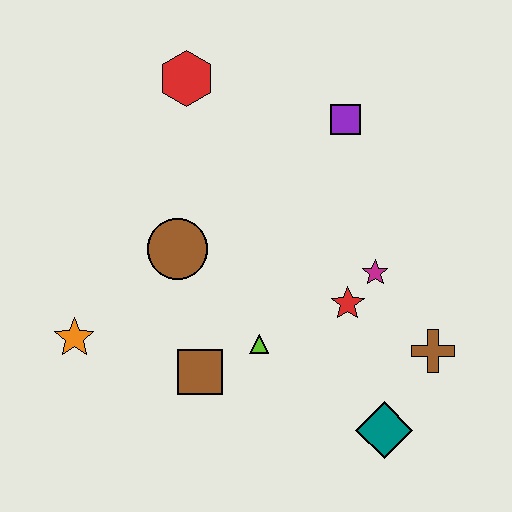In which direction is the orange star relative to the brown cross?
The orange star is to the left of the brown cross.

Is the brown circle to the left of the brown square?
Yes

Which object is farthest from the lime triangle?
The red hexagon is farthest from the lime triangle.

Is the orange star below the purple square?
Yes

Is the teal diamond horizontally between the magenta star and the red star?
No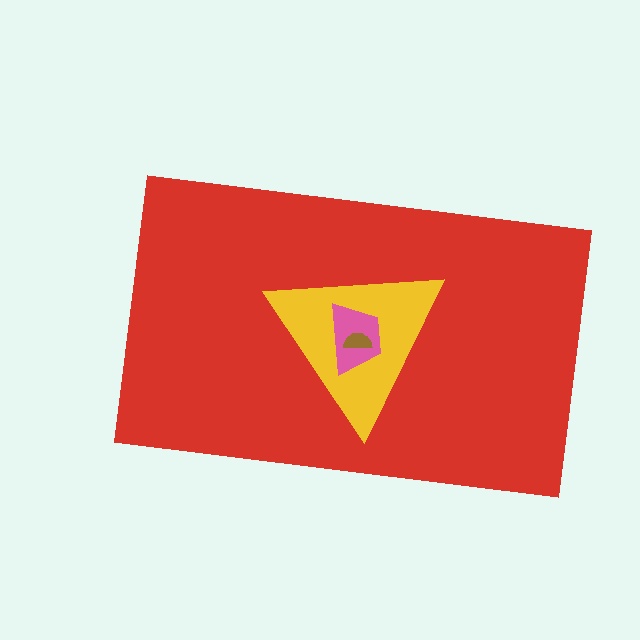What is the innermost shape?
The brown semicircle.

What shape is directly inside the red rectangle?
The yellow triangle.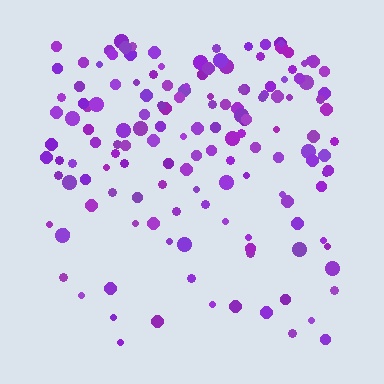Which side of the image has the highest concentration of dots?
The top.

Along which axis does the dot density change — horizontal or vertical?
Vertical.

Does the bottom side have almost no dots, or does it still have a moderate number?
Still a moderate number, just noticeably fewer than the top.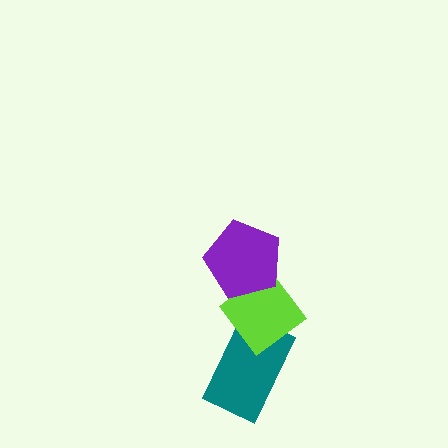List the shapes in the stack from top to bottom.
From top to bottom: the purple pentagon, the lime diamond, the teal rectangle.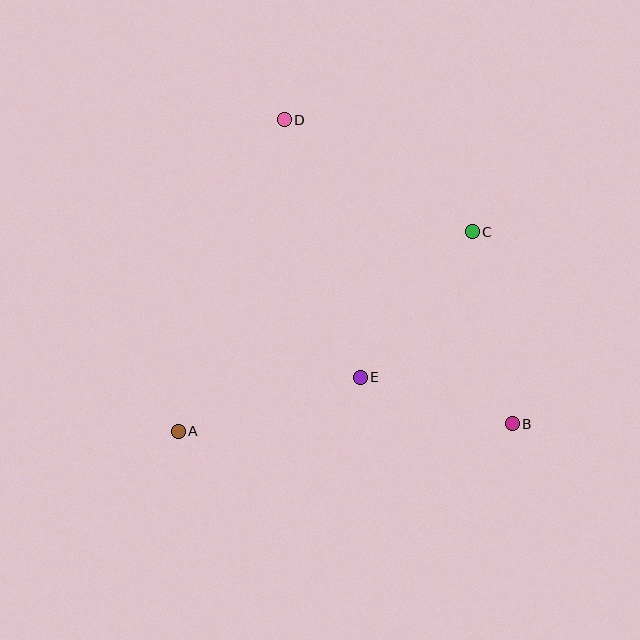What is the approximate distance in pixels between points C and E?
The distance between C and E is approximately 184 pixels.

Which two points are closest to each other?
Points B and E are closest to each other.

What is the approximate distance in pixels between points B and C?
The distance between B and C is approximately 196 pixels.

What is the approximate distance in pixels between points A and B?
The distance between A and B is approximately 334 pixels.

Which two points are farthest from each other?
Points B and D are farthest from each other.